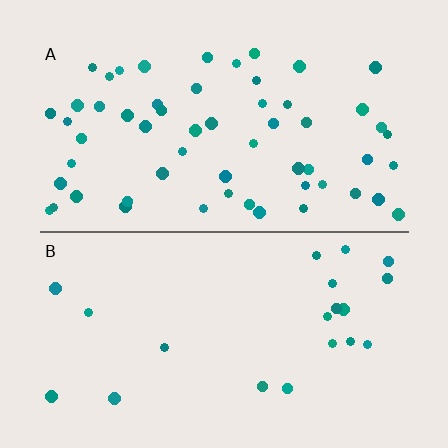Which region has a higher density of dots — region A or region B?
A (the top).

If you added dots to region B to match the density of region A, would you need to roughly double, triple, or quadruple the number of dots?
Approximately triple.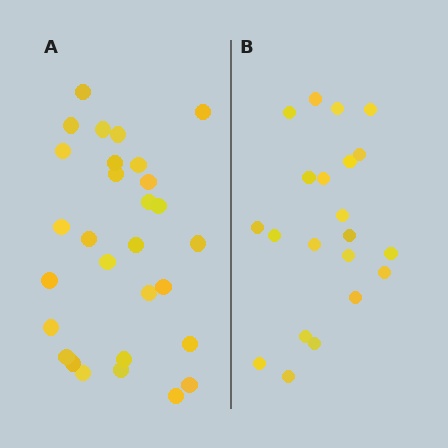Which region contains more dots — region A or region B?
Region A (the left region) has more dots.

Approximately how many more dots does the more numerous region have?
Region A has roughly 8 or so more dots than region B.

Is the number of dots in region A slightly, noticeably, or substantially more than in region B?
Region A has noticeably more, but not dramatically so. The ratio is roughly 1.4 to 1.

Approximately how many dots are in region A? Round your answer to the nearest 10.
About 30 dots. (The exact count is 29, which rounds to 30.)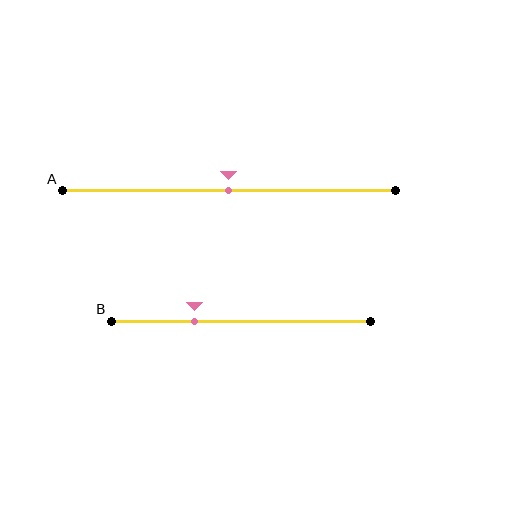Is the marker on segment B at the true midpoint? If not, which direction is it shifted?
No, the marker on segment B is shifted to the left by about 18% of the segment length.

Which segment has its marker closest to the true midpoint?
Segment A has its marker closest to the true midpoint.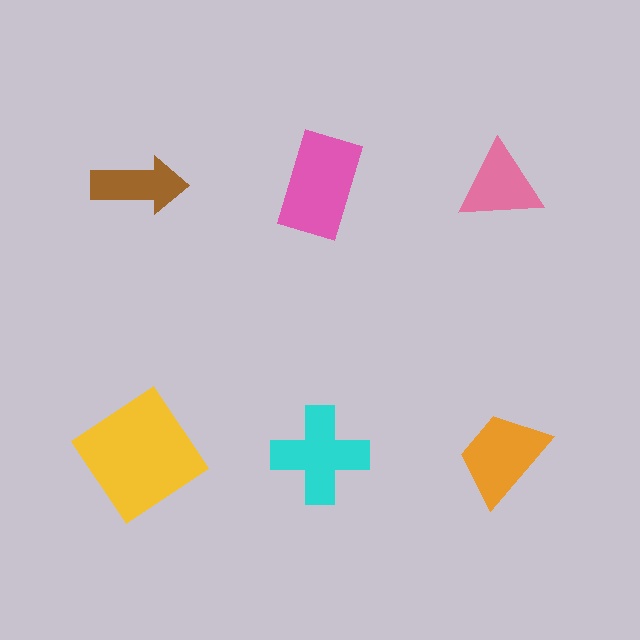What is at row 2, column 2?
A cyan cross.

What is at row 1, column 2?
A pink rectangle.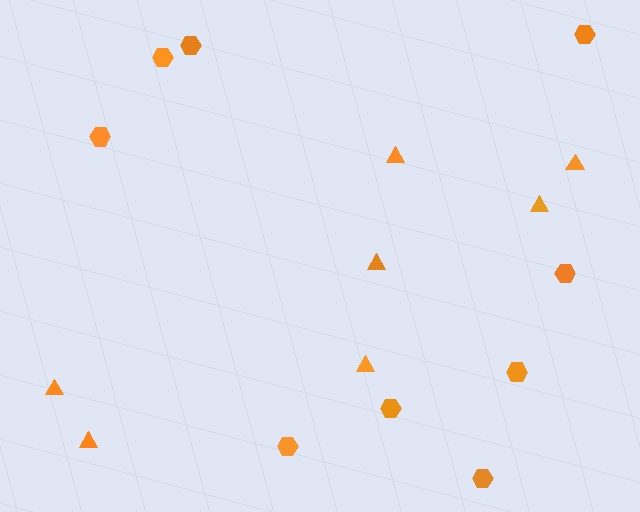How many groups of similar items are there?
There are 2 groups: one group of triangles (7) and one group of hexagons (9).